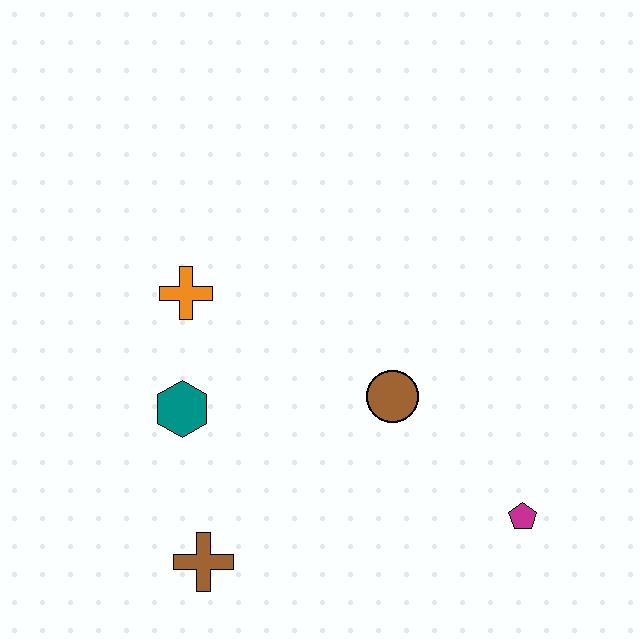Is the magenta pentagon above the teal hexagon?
No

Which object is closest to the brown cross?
The teal hexagon is closest to the brown cross.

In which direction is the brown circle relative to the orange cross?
The brown circle is to the right of the orange cross.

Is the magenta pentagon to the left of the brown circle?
No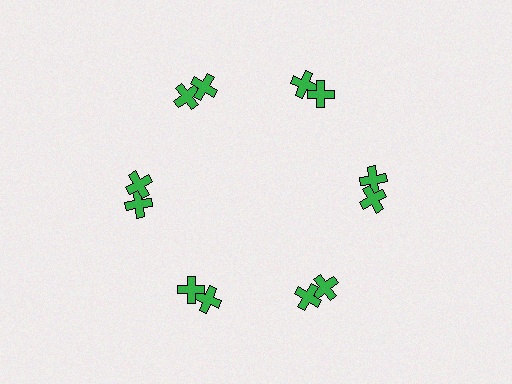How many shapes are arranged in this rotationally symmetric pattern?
There are 12 shapes, arranged in 6 groups of 2.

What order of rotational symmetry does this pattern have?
This pattern has 6-fold rotational symmetry.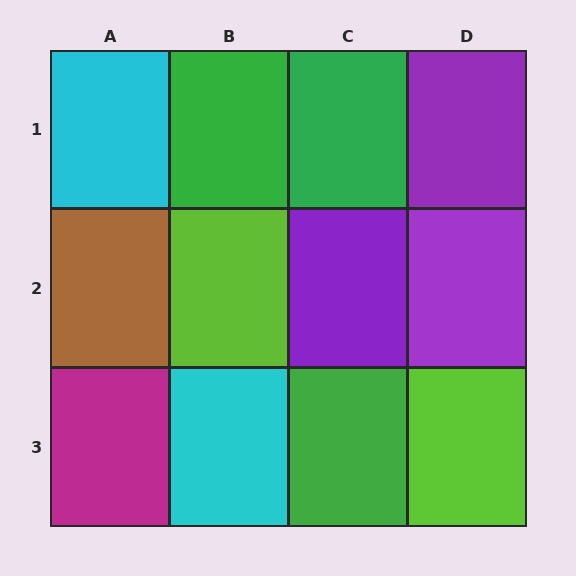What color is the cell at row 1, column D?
Purple.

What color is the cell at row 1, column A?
Cyan.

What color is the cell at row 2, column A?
Brown.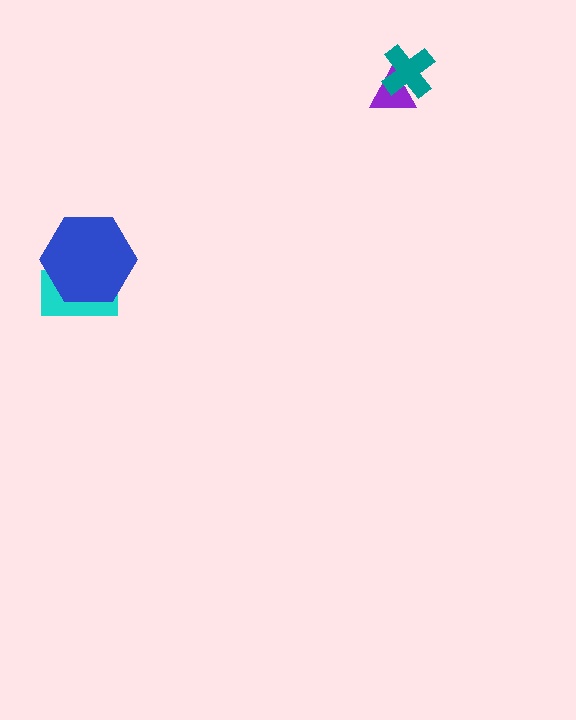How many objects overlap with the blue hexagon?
1 object overlaps with the blue hexagon.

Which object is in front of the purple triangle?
The teal cross is in front of the purple triangle.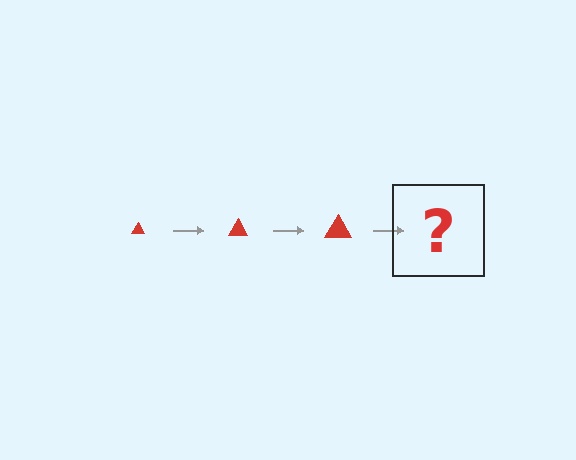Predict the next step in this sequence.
The next step is a red triangle, larger than the previous one.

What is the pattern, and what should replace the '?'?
The pattern is that the triangle gets progressively larger each step. The '?' should be a red triangle, larger than the previous one.